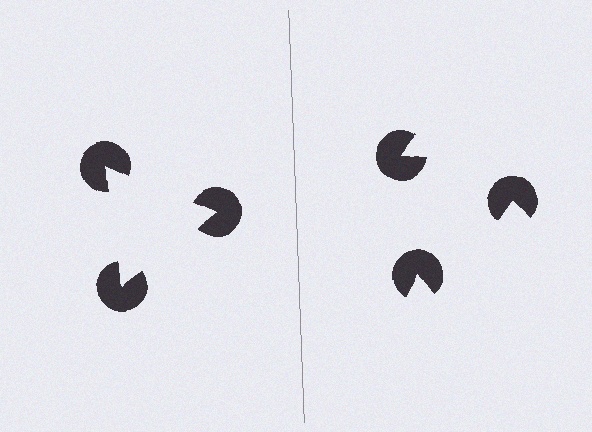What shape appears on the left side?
An illusory triangle.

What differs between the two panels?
The pac-man discs are positioned identically on both sides; only the wedge orientations differ. On the left they align to a triangle; on the right they are misaligned.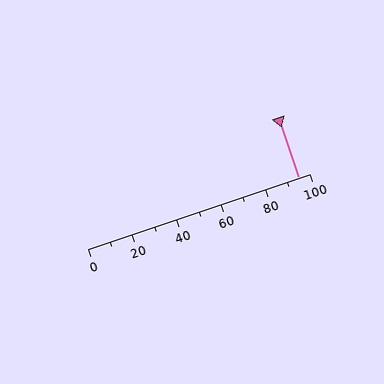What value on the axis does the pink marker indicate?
The marker indicates approximately 95.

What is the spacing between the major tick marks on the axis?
The major ticks are spaced 20 apart.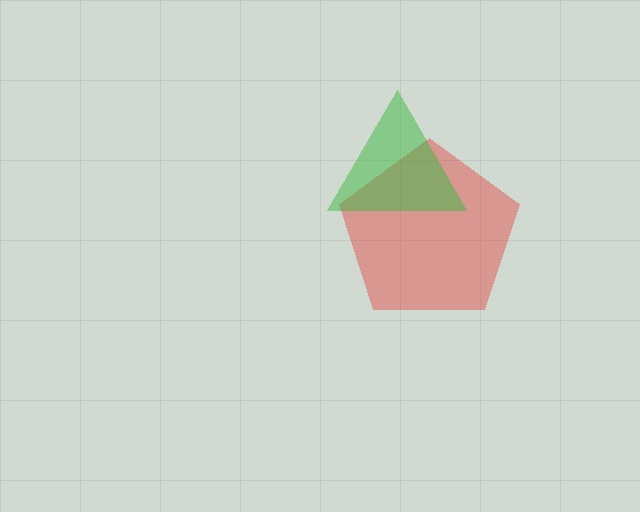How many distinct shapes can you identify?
There are 2 distinct shapes: a red pentagon, a green triangle.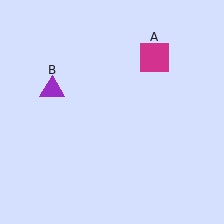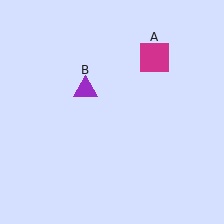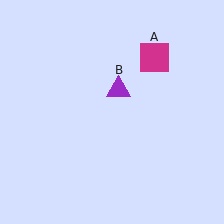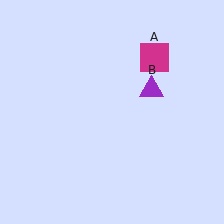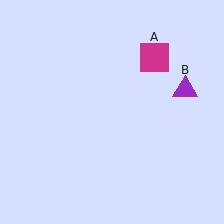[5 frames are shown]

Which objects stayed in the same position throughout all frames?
Magenta square (object A) remained stationary.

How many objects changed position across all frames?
1 object changed position: purple triangle (object B).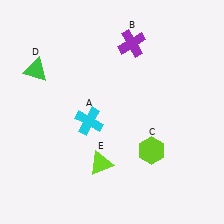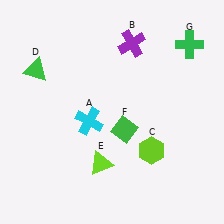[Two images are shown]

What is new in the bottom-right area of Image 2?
A green diamond (F) was added in the bottom-right area of Image 2.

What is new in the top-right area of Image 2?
A green cross (G) was added in the top-right area of Image 2.